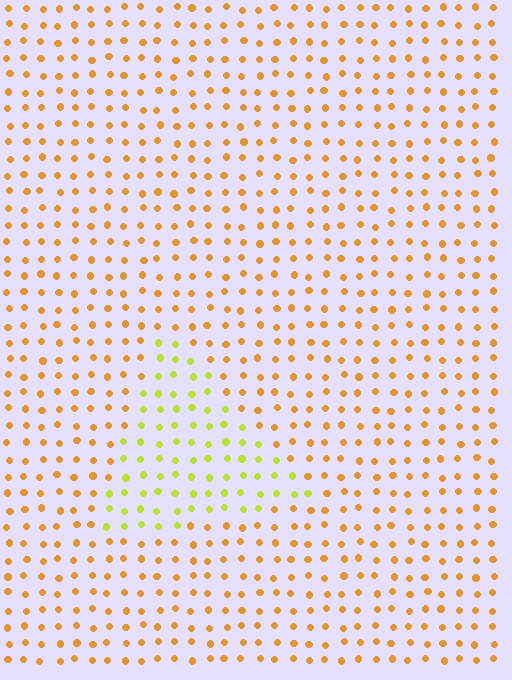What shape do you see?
I see a triangle.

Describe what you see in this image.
The image is filled with small orange elements in a uniform arrangement. A triangle-shaped region is visible where the elements are tinted to a slightly different hue, forming a subtle color boundary.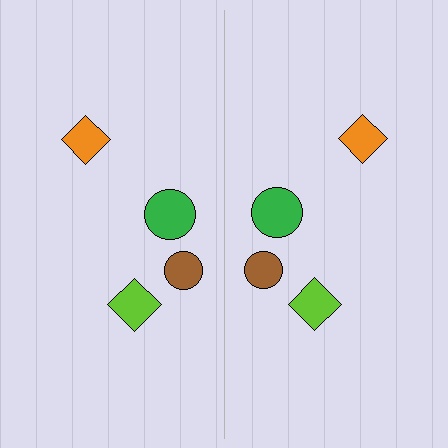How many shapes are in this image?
There are 8 shapes in this image.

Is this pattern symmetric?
Yes, this pattern has bilateral (reflection) symmetry.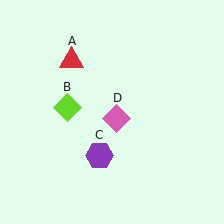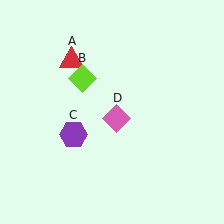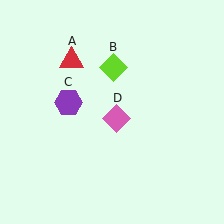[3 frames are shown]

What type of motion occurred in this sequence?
The lime diamond (object B), purple hexagon (object C) rotated clockwise around the center of the scene.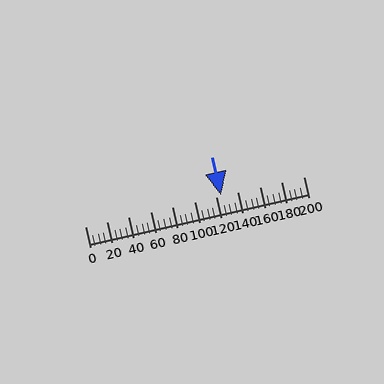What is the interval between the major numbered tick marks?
The major tick marks are spaced 20 units apart.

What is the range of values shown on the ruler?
The ruler shows values from 0 to 200.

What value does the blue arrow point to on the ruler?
The blue arrow points to approximately 125.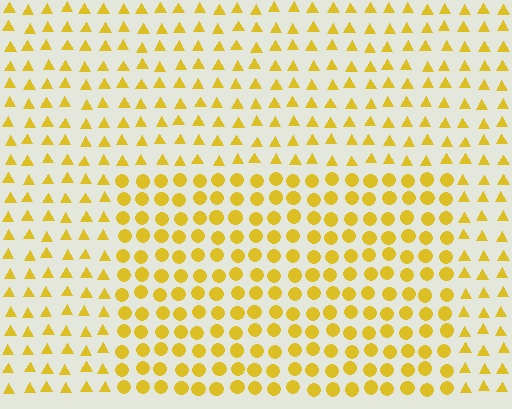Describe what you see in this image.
The image is filled with small yellow elements arranged in a uniform grid. A rectangle-shaped region contains circles, while the surrounding area contains triangles. The boundary is defined purely by the change in element shape.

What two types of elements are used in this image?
The image uses circles inside the rectangle region and triangles outside it.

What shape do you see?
I see a rectangle.